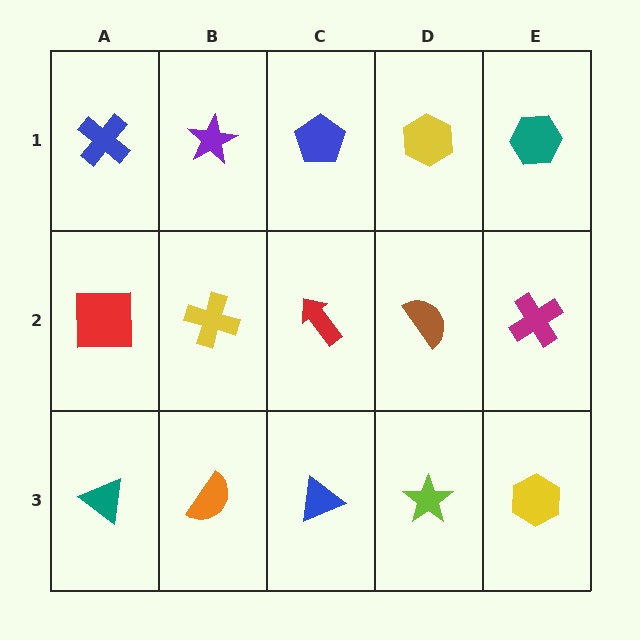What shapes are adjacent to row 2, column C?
A blue pentagon (row 1, column C), a blue triangle (row 3, column C), a yellow cross (row 2, column B), a brown semicircle (row 2, column D).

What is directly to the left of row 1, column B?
A blue cross.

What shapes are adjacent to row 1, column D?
A brown semicircle (row 2, column D), a blue pentagon (row 1, column C), a teal hexagon (row 1, column E).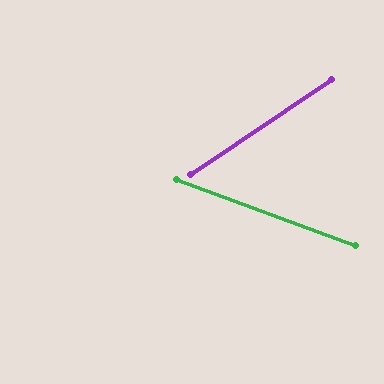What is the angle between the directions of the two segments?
Approximately 54 degrees.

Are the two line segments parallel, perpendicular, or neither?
Neither parallel nor perpendicular — they differ by about 54°.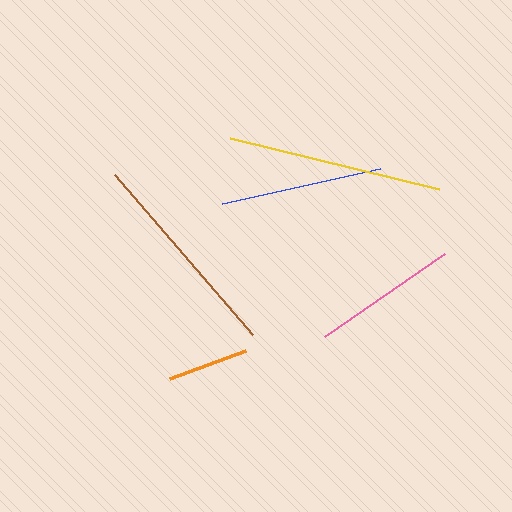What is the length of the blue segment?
The blue segment is approximately 162 pixels long.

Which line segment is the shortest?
The orange line is the shortest at approximately 81 pixels.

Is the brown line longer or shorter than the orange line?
The brown line is longer than the orange line.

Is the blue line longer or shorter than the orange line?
The blue line is longer than the orange line.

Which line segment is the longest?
The yellow line is the longest at approximately 215 pixels.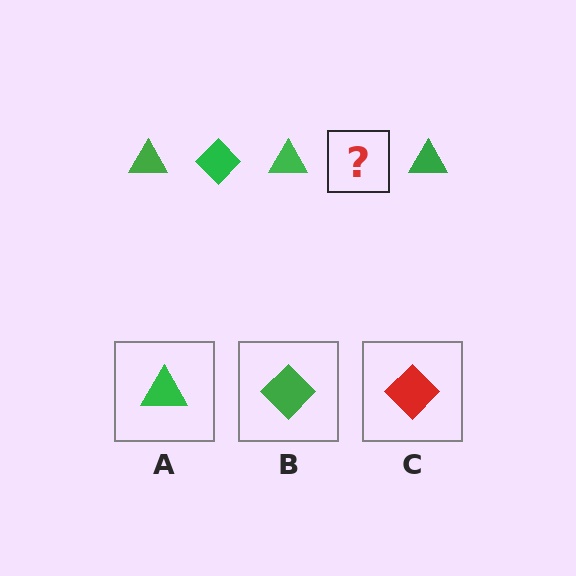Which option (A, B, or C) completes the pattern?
B.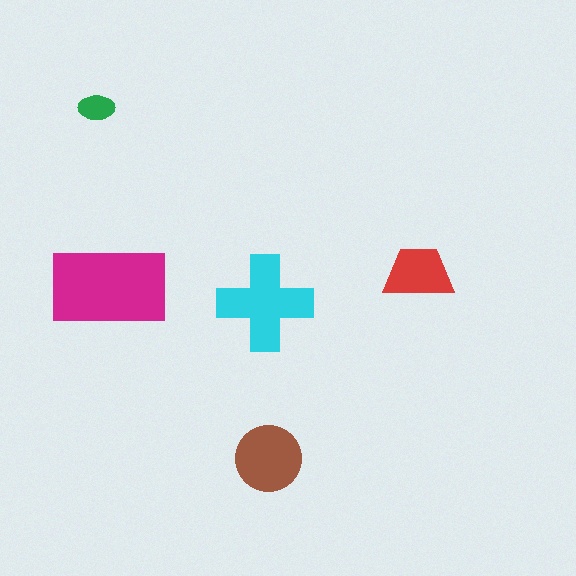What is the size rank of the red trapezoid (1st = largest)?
4th.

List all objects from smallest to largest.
The green ellipse, the red trapezoid, the brown circle, the cyan cross, the magenta rectangle.